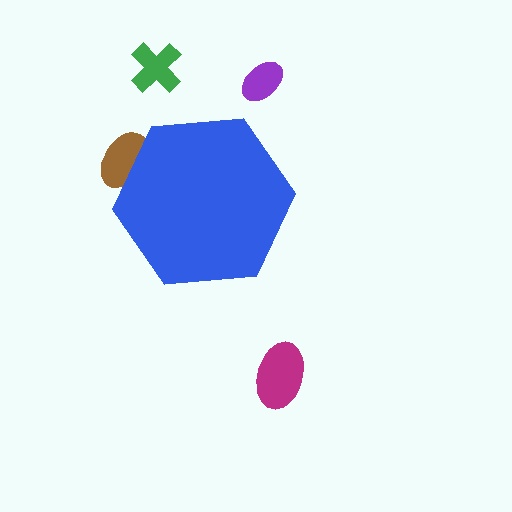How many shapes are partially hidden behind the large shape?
1 shape is partially hidden.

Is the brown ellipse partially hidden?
Yes, the brown ellipse is partially hidden behind the blue hexagon.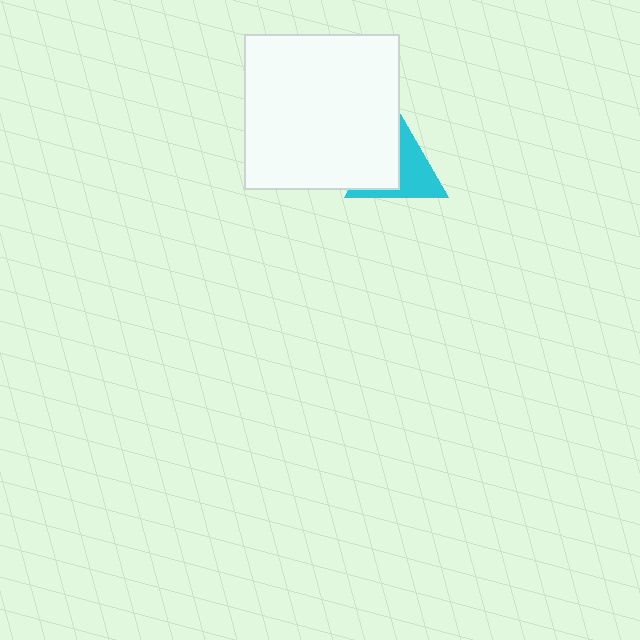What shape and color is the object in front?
The object in front is a white square.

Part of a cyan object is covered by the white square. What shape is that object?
It is a triangle.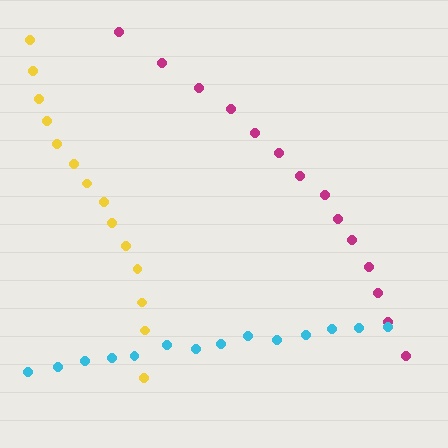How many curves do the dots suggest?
There are 3 distinct paths.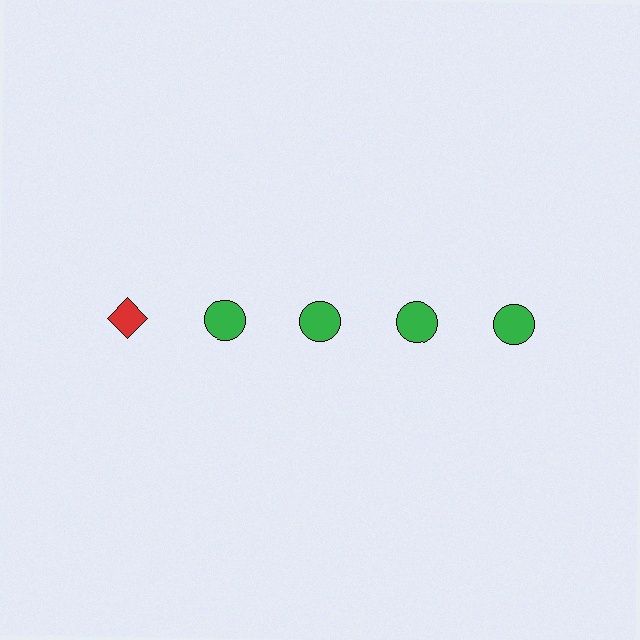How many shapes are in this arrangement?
There are 5 shapes arranged in a grid pattern.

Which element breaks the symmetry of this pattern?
The red diamond in the top row, leftmost column breaks the symmetry. All other shapes are green circles.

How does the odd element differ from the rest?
It differs in both color (red instead of green) and shape (diamond instead of circle).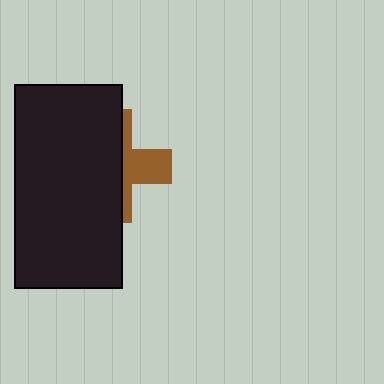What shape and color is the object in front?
The object in front is a black rectangle.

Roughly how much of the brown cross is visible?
A small part of it is visible (roughly 34%).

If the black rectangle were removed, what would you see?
You would see the complete brown cross.